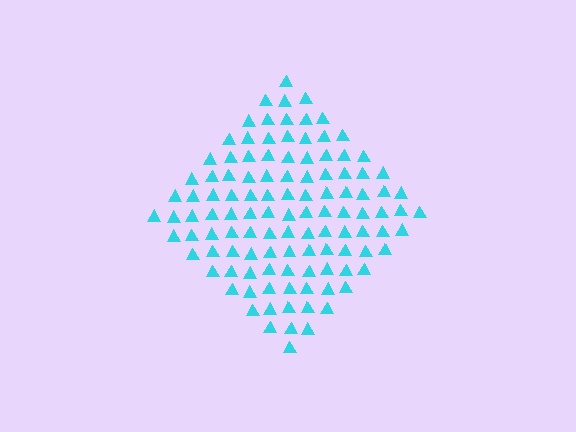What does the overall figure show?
The overall figure shows a diamond.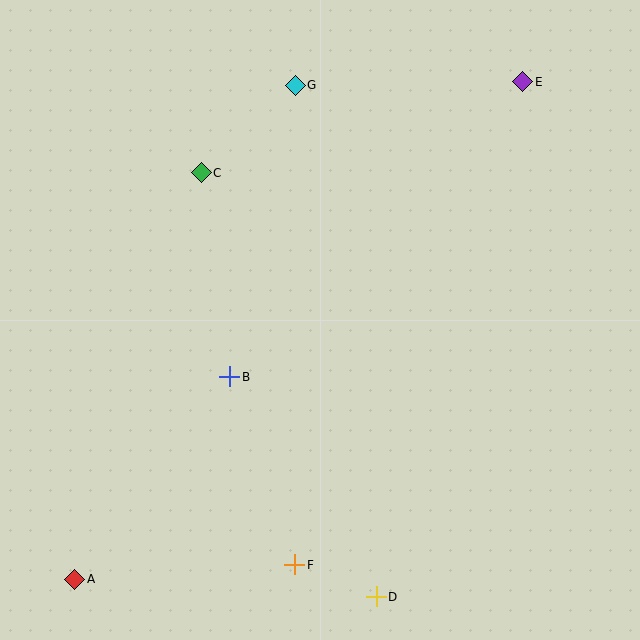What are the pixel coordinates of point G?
Point G is at (295, 85).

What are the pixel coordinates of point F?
Point F is at (295, 565).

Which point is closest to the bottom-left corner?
Point A is closest to the bottom-left corner.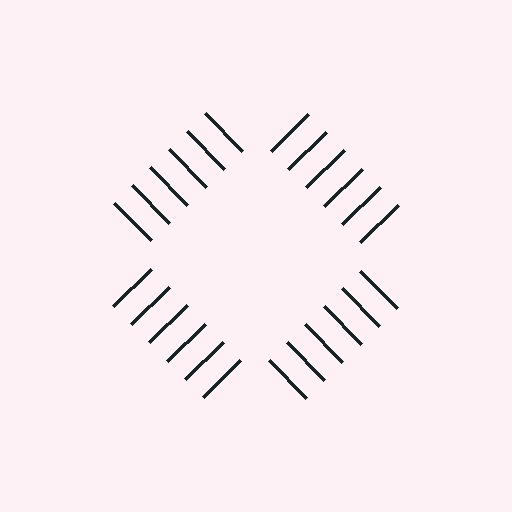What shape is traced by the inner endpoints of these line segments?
An illusory square — the line segments terminate on its edges but no continuous stroke is drawn.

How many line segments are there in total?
24 — 6 along each of the 4 edges.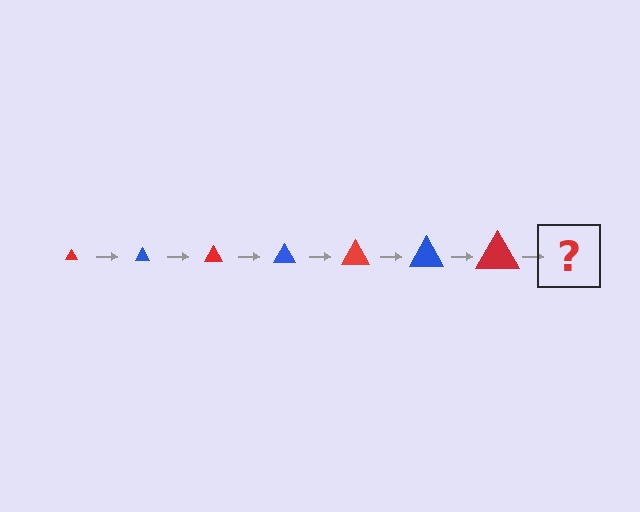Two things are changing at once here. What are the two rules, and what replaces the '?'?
The two rules are that the triangle grows larger each step and the color cycles through red and blue. The '?' should be a blue triangle, larger than the previous one.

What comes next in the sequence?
The next element should be a blue triangle, larger than the previous one.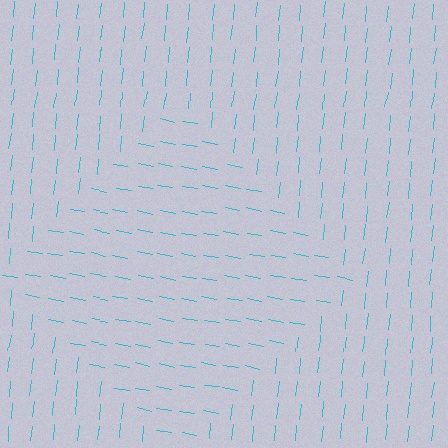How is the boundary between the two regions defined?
The boundary is defined purely by a change in line orientation (approximately 86 degrees difference). All lines are the same color and thickness.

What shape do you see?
I see a diamond.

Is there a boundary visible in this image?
Yes, there is a texture boundary formed by a change in line orientation.